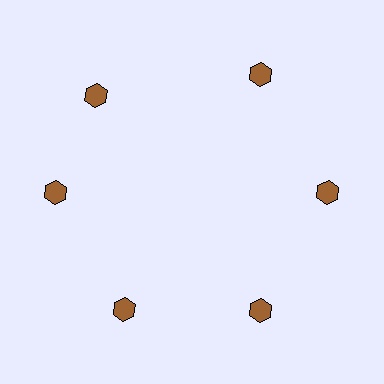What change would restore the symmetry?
The symmetry would be restored by rotating it back into even spacing with its neighbors so that all 6 hexagons sit at equal angles and equal distance from the center.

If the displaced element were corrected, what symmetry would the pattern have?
It would have 6-fold rotational symmetry — the pattern would map onto itself every 60 degrees.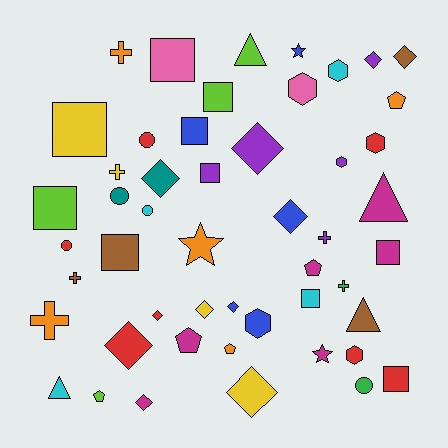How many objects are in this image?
There are 50 objects.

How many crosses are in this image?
There are 6 crosses.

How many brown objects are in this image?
There are 4 brown objects.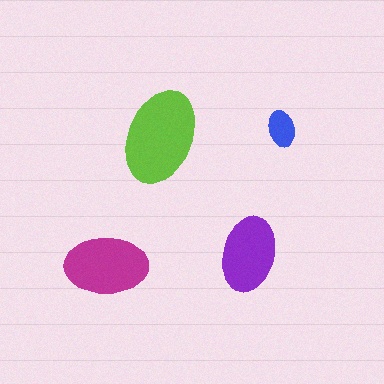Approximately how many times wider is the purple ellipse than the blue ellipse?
About 2 times wider.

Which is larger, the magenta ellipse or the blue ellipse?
The magenta one.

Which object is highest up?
The blue ellipse is topmost.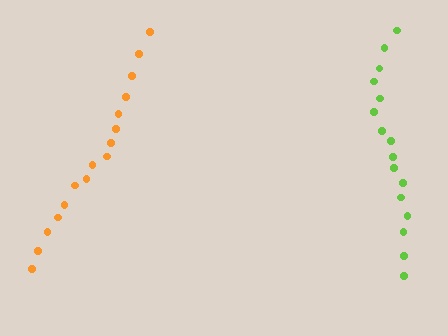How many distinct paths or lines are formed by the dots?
There are 2 distinct paths.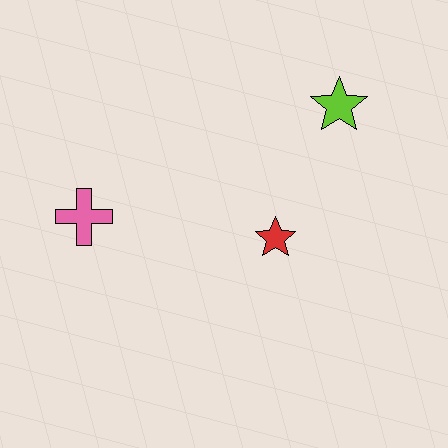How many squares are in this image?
There are no squares.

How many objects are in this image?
There are 3 objects.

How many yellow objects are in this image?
There are no yellow objects.